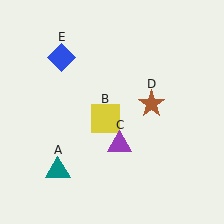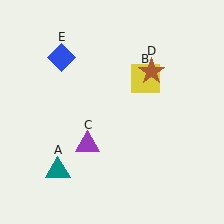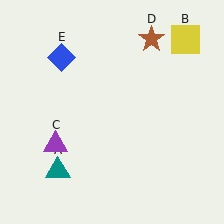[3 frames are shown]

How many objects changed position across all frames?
3 objects changed position: yellow square (object B), purple triangle (object C), brown star (object D).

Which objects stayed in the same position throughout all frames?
Teal triangle (object A) and blue diamond (object E) remained stationary.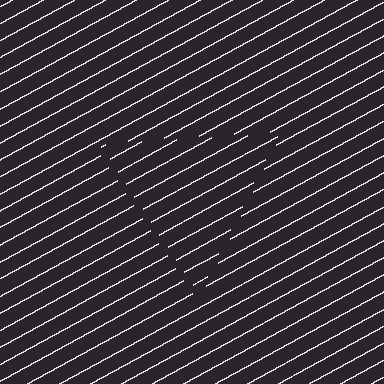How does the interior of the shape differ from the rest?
The interior of the shape contains the same grating, shifted by half a period — the contour is defined by the phase discontinuity where line-ends from the inner and outer gratings abut.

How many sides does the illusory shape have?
3 sides — the line-ends trace a triangle.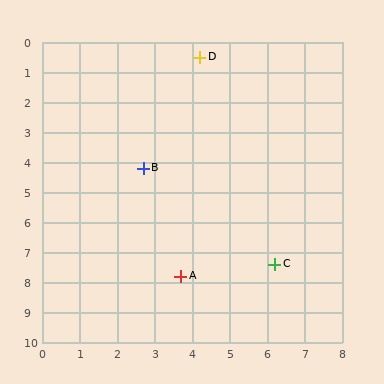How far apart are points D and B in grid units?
Points D and B are about 4.0 grid units apart.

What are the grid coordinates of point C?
Point C is at approximately (6.2, 7.4).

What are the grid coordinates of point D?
Point D is at approximately (4.2, 0.5).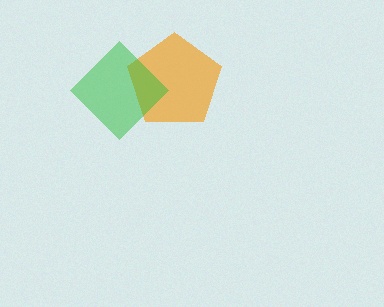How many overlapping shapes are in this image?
There are 2 overlapping shapes in the image.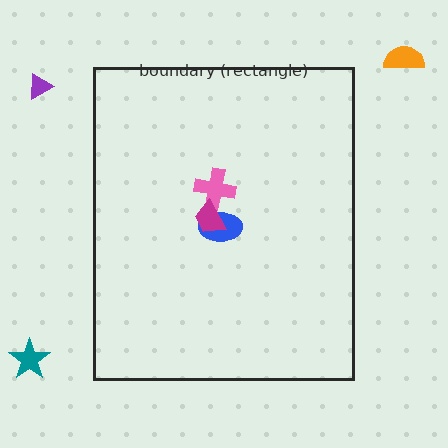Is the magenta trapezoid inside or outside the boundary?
Inside.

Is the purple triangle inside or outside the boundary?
Outside.